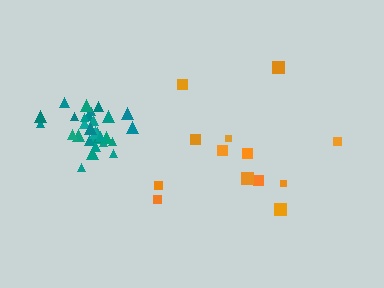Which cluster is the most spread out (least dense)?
Orange.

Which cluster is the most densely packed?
Teal.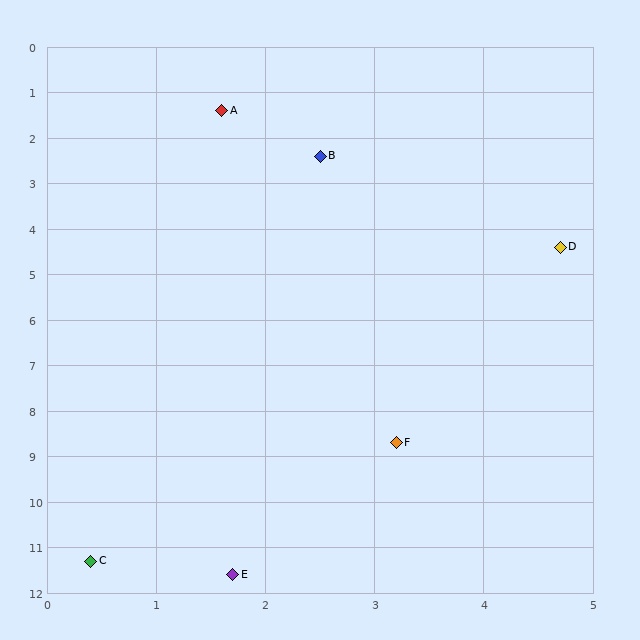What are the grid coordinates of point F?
Point F is at approximately (3.2, 8.7).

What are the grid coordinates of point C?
Point C is at approximately (0.4, 11.3).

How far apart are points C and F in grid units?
Points C and F are about 3.8 grid units apart.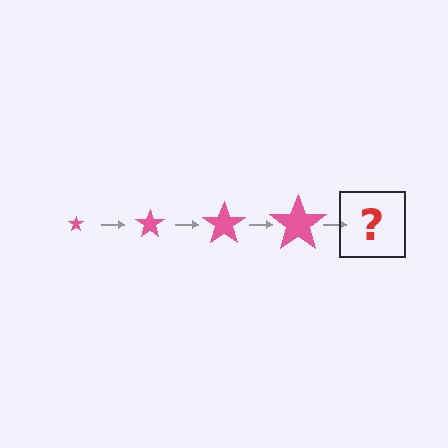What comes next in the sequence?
The next element should be a pink star, larger than the previous one.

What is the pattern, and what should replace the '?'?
The pattern is that the star gets progressively larger each step. The '?' should be a pink star, larger than the previous one.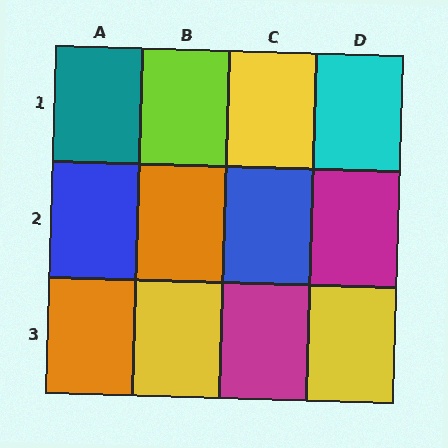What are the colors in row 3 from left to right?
Orange, yellow, magenta, yellow.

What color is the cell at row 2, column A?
Blue.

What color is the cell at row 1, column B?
Lime.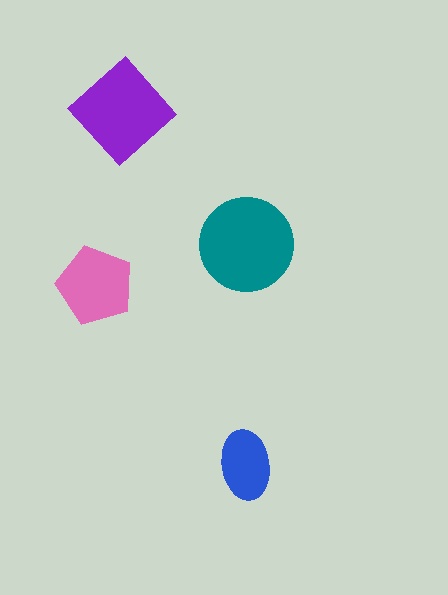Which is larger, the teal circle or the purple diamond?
The teal circle.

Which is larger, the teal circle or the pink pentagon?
The teal circle.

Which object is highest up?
The purple diamond is topmost.